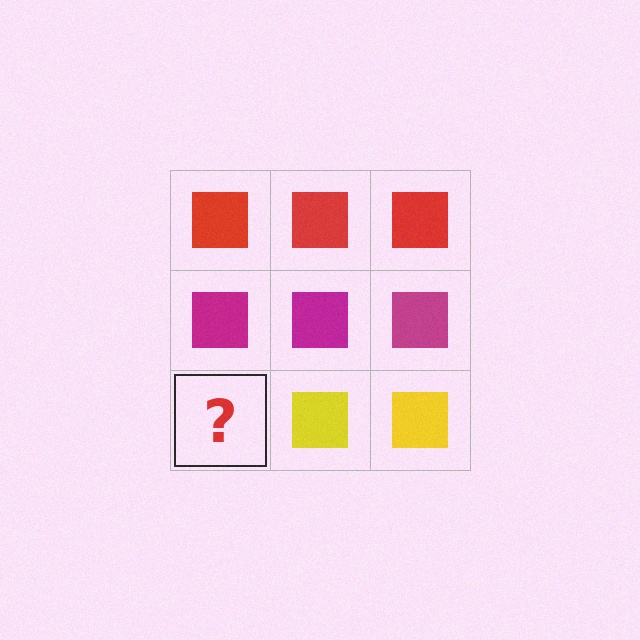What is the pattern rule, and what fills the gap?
The rule is that each row has a consistent color. The gap should be filled with a yellow square.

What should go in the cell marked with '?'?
The missing cell should contain a yellow square.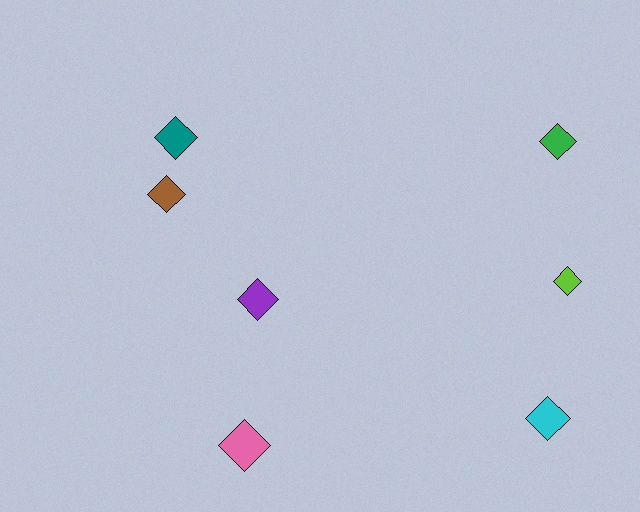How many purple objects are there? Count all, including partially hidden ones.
There is 1 purple object.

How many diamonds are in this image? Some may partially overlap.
There are 7 diamonds.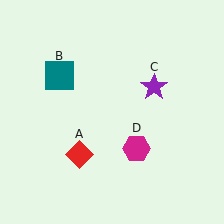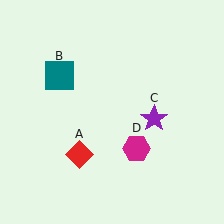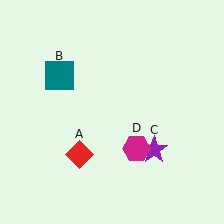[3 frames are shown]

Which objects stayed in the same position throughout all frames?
Red diamond (object A) and teal square (object B) and magenta hexagon (object D) remained stationary.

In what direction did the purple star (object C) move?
The purple star (object C) moved down.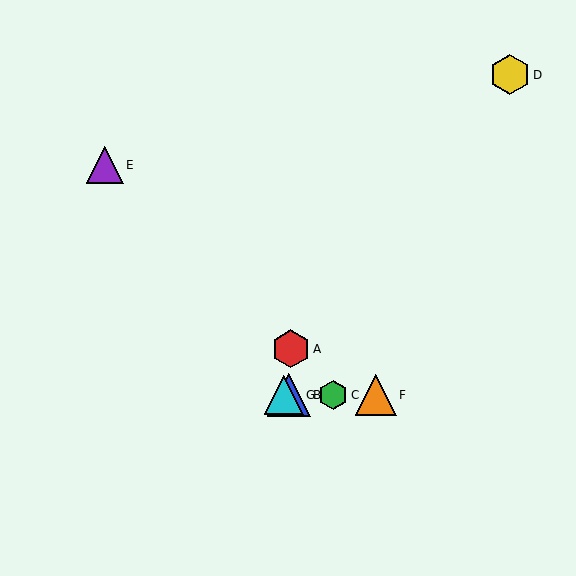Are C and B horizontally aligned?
Yes, both are at y≈395.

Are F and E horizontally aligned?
No, F is at y≈395 and E is at y≈165.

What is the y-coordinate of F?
Object F is at y≈395.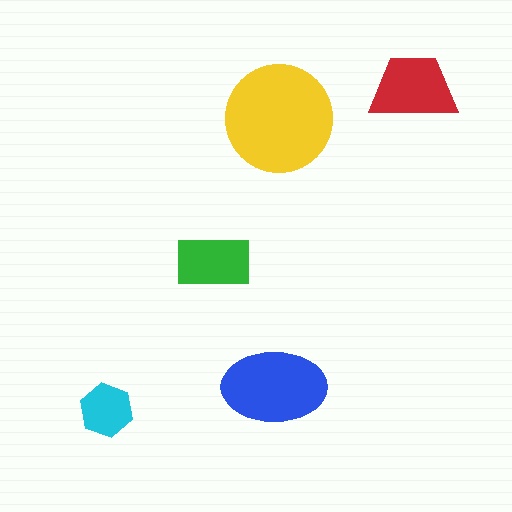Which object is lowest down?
The cyan hexagon is bottommost.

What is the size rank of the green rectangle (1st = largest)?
4th.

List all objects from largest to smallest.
The yellow circle, the blue ellipse, the red trapezoid, the green rectangle, the cyan hexagon.